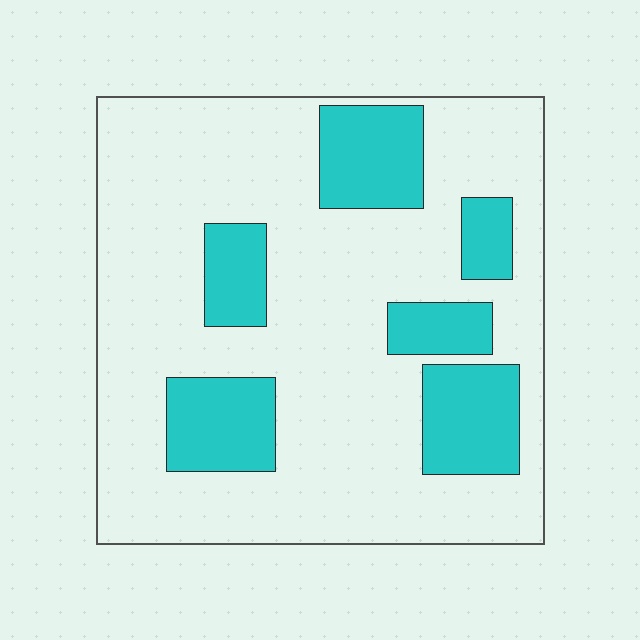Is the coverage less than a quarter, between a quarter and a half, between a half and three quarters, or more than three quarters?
Less than a quarter.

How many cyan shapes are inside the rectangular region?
6.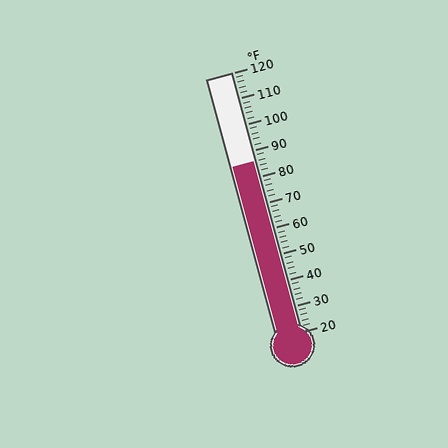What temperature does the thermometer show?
The thermometer shows approximately 86°F.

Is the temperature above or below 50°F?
The temperature is above 50°F.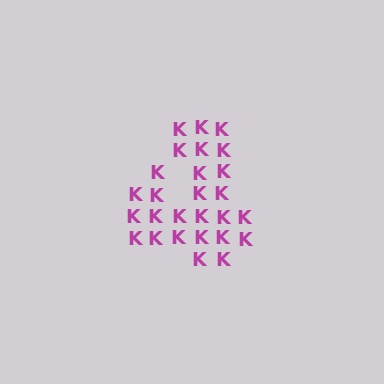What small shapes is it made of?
It is made of small letter K's.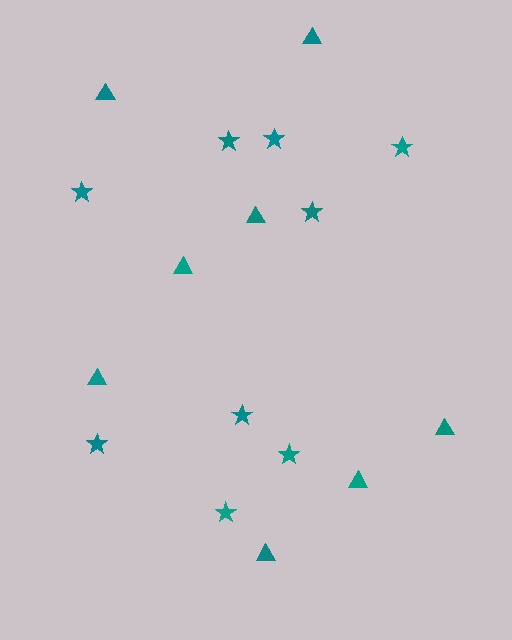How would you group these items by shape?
There are 2 groups: one group of stars (9) and one group of triangles (8).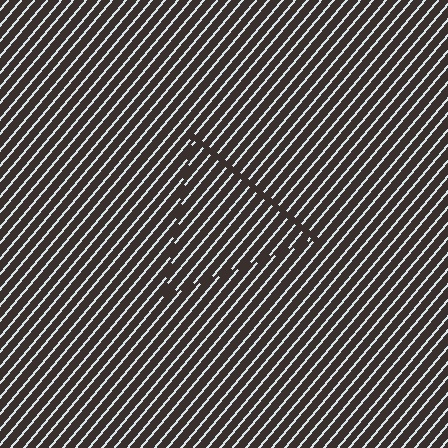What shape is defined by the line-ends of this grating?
An illusory triangle. The interior of the shape contains the same grating, shifted by half a period — the contour is defined by the phase discontinuity where line-ends from the inner and outer gratings abut.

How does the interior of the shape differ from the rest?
The interior of the shape contains the same grating, shifted by half a period — the contour is defined by the phase discontinuity where line-ends from the inner and outer gratings abut.